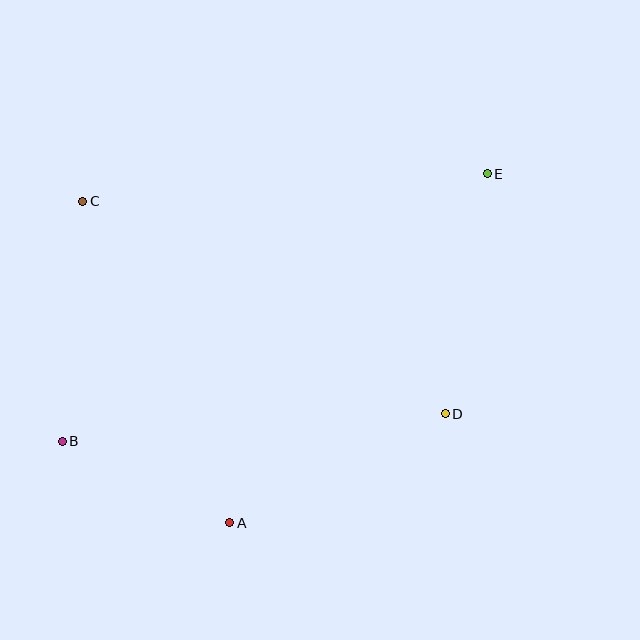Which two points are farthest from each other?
Points B and E are farthest from each other.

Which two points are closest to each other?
Points A and B are closest to each other.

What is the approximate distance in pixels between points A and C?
The distance between A and C is approximately 353 pixels.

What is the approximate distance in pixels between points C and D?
The distance between C and D is approximately 420 pixels.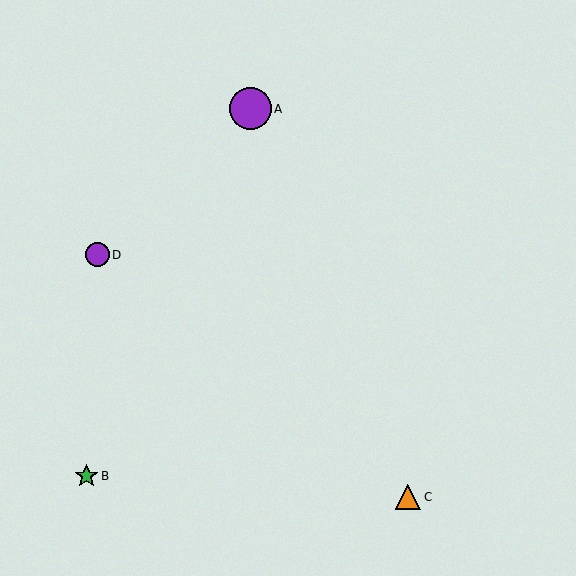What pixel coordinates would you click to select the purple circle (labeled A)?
Click at (250, 109) to select the purple circle A.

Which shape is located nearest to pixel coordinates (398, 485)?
The orange triangle (labeled C) at (408, 497) is nearest to that location.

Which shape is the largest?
The purple circle (labeled A) is the largest.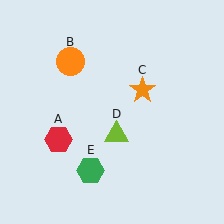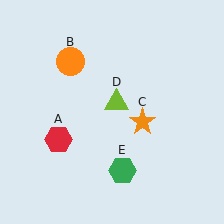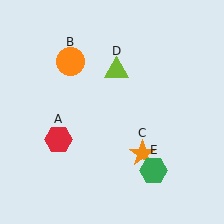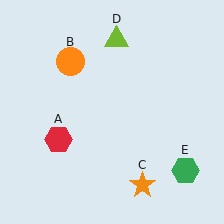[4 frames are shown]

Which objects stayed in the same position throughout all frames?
Red hexagon (object A) and orange circle (object B) remained stationary.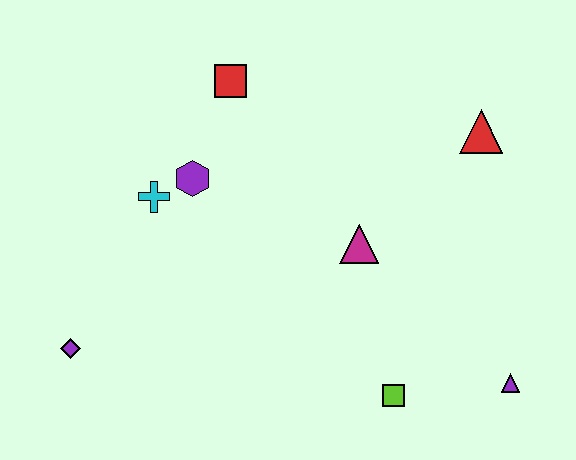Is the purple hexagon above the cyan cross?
Yes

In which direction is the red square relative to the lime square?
The red square is above the lime square.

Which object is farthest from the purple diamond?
The red triangle is farthest from the purple diamond.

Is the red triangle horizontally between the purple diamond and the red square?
No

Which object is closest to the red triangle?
The magenta triangle is closest to the red triangle.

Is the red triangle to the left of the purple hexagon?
No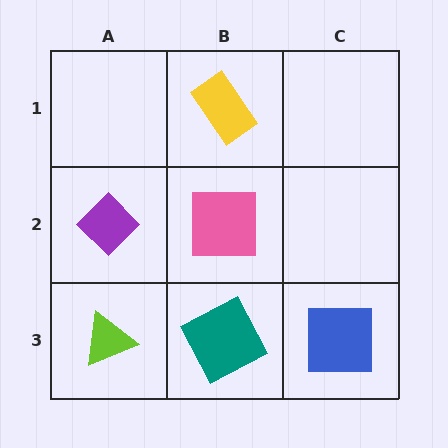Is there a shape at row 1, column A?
No, that cell is empty.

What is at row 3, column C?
A blue square.